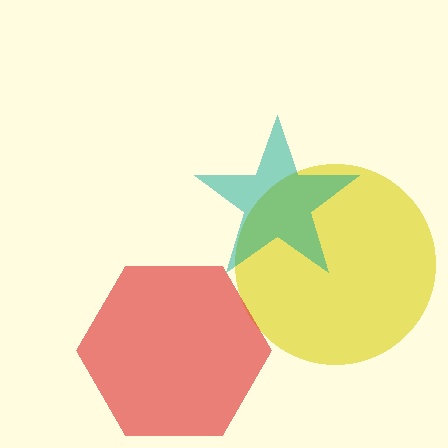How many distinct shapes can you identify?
There are 3 distinct shapes: a yellow circle, a teal star, a red hexagon.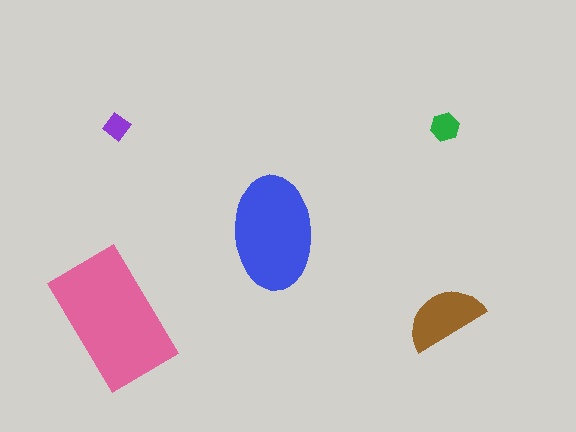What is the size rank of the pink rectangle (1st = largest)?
1st.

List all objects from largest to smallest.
The pink rectangle, the blue ellipse, the brown semicircle, the green hexagon, the purple diamond.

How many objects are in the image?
There are 5 objects in the image.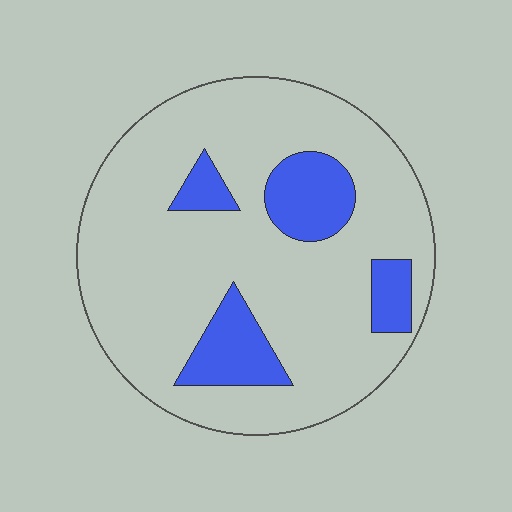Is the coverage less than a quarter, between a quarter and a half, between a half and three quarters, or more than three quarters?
Less than a quarter.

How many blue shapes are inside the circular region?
4.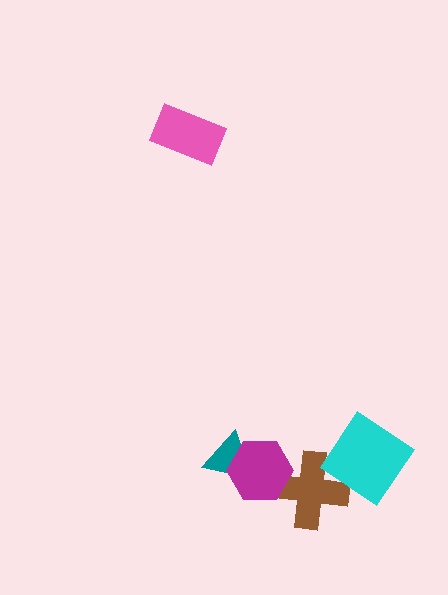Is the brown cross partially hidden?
Yes, it is partially covered by another shape.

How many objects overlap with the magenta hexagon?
2 objects overlap with the magenta hexagon.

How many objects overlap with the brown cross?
2 objects overlap with the brown cross.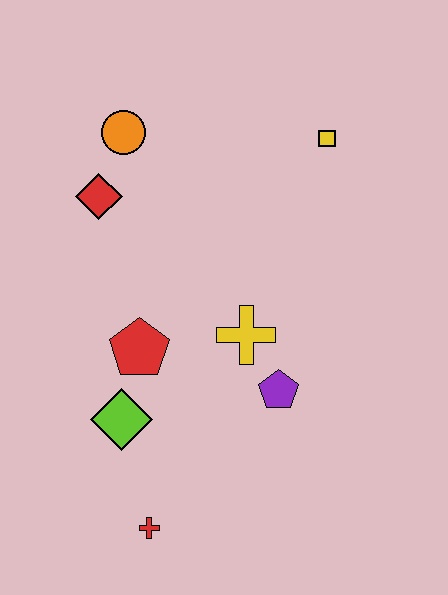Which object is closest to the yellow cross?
The purple pentagon is closest to the yellow cross.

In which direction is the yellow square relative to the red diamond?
The yellow square is to the right of the red diamond.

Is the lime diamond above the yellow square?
No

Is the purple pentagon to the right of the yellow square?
No